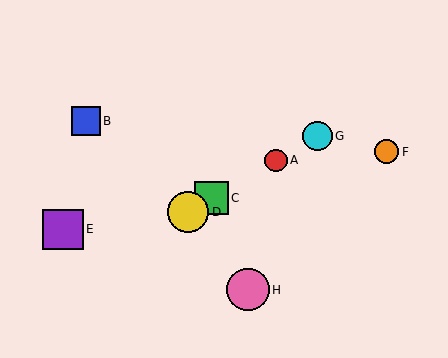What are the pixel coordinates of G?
Object G is at (318, 136).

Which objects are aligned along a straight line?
Objects A, C, D, G are aligned along a straight line.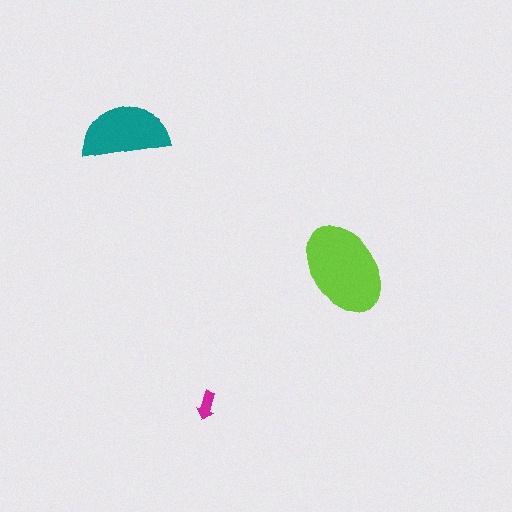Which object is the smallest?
The magenta arrow.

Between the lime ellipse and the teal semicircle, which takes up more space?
The lime ellipse.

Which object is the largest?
The lime ellipse.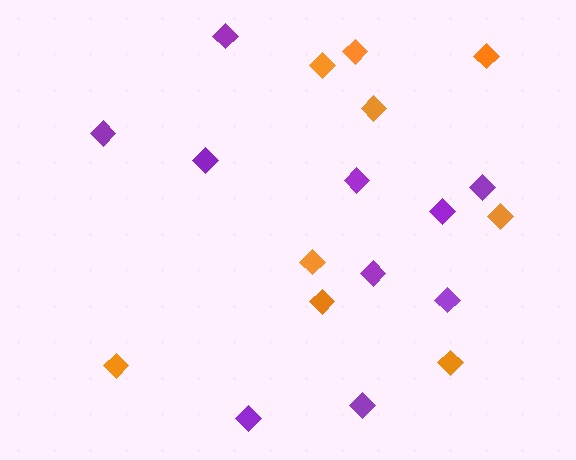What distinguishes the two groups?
There are 2 groups: one group of orange diamonds (9) and one group of purple diamonds (10).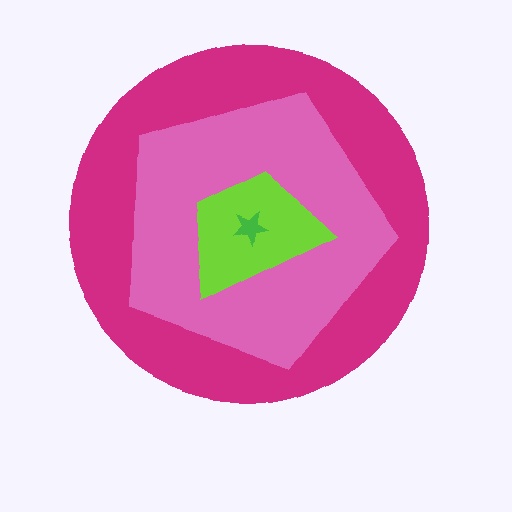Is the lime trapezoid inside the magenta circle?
Yes.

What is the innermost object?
The green star.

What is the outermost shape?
The magenta circle.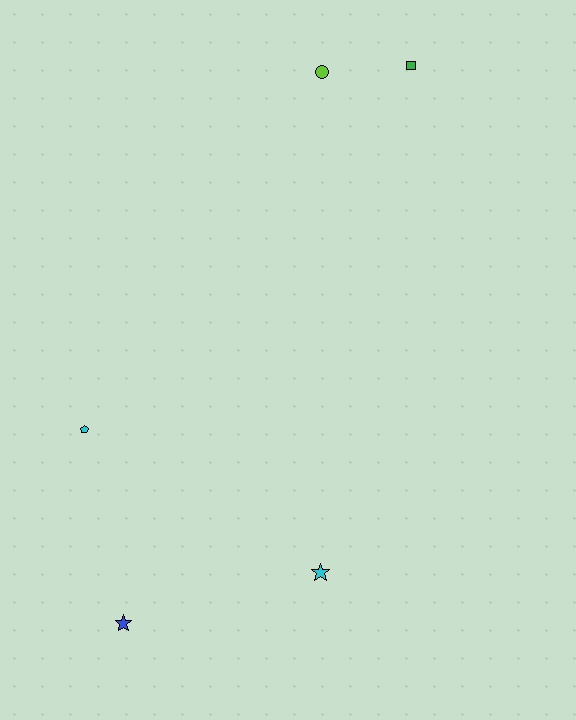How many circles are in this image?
There is 1 circle.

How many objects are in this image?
There are 5 objects.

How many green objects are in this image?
There is 1 green object.